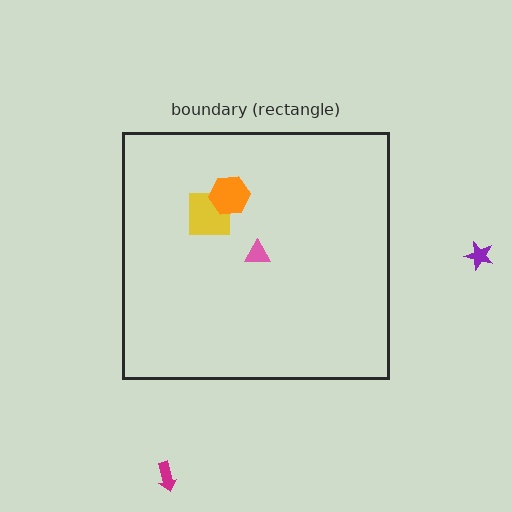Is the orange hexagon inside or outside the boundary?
Inside.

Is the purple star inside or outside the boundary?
Outside.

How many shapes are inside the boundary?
3 inside, 2 outside.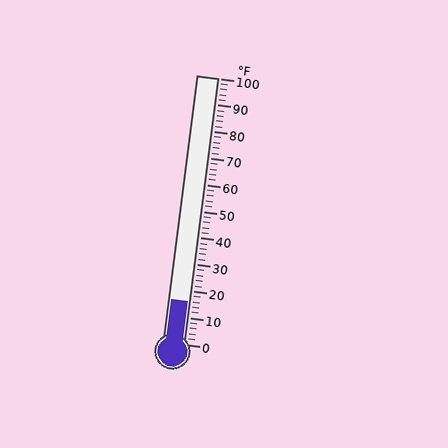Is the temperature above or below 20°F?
The temperature is below 20°F.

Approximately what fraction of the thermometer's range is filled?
The thermometer is filled to approximately 15% of its range.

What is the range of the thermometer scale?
The thermometer scale ranges from 0°F to 100°F.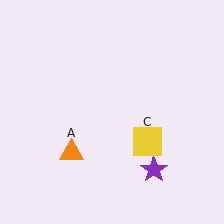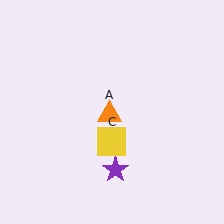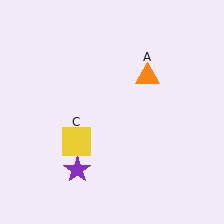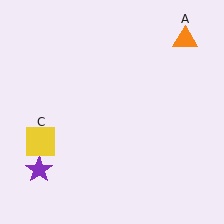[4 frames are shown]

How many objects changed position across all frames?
3 objects changed position: orange triangle (object A), purple star (object B), yellow square (object C).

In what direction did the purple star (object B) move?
The purple star (object B) moved left.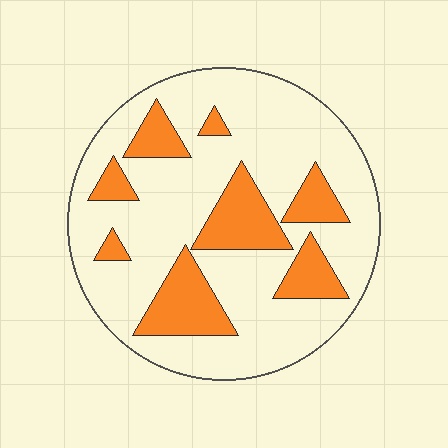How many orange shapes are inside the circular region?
8.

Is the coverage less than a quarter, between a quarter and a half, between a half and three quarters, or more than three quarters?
Less than a quarter.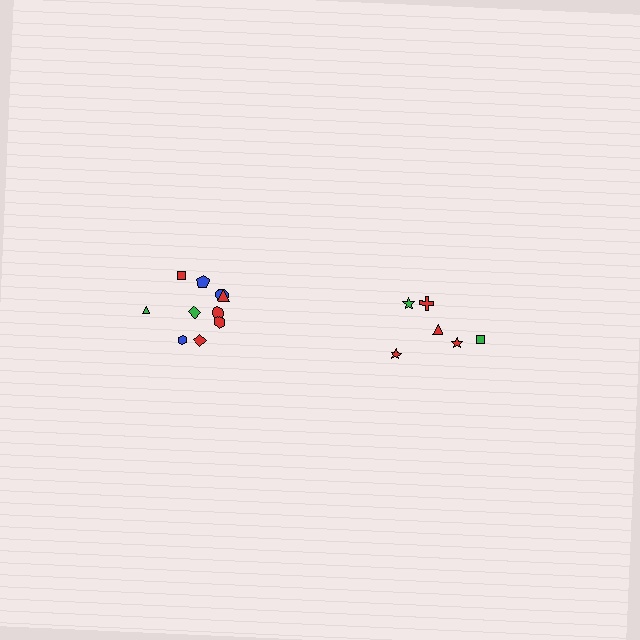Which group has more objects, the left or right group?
The left group.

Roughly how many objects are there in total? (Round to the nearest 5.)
Roughly 15 objects in total.